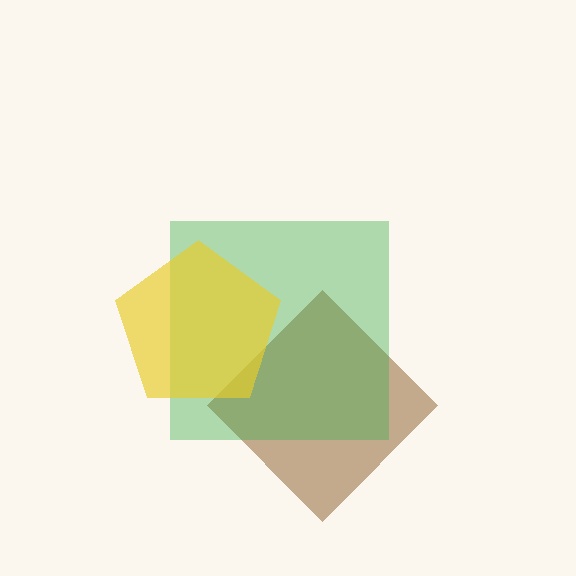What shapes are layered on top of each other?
The layered shapes are: a brown diamond, a green square, a yellow pentagon.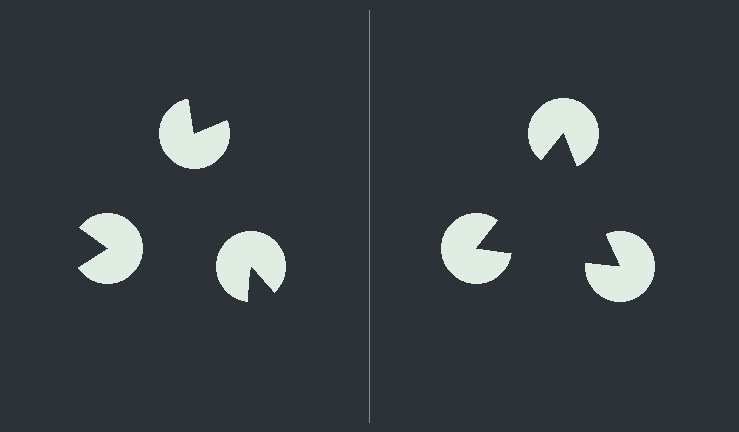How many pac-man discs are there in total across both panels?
6 — 3 on each side.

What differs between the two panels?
The pac-man discs are positioned identically on both sides; only the wedge orientations differ. On the right they align to a triangle; on the left they are misaligned.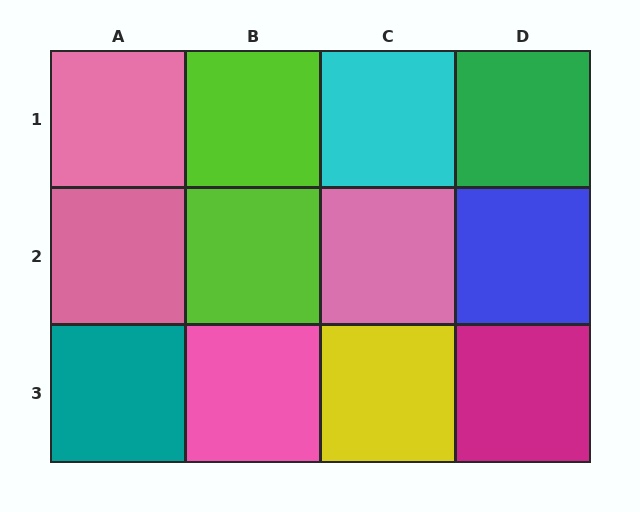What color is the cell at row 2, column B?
Lime.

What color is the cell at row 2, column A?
Pink.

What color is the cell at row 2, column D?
Blue.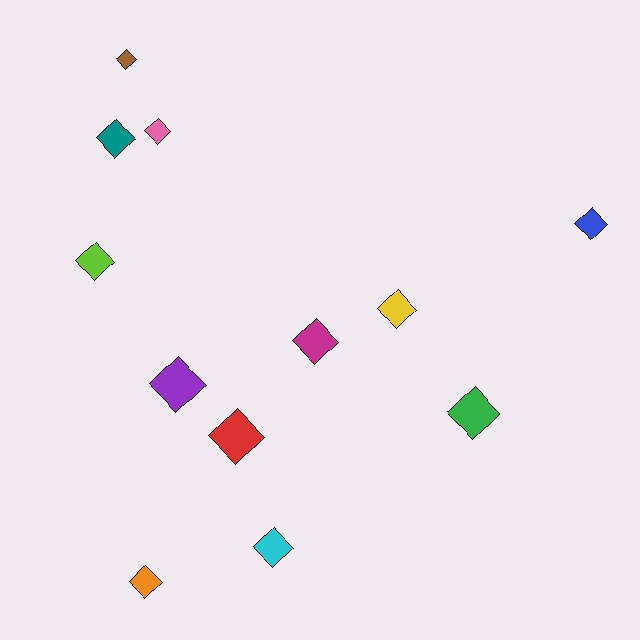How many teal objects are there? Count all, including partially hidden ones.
There is 1 teal object.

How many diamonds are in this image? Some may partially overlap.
There are 12 diamonds.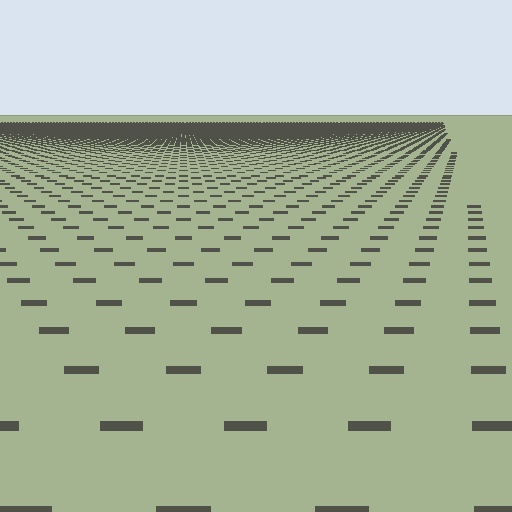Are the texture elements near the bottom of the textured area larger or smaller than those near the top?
Larger. Near the bottom, elements are closer to the viewer and appear at a bigger on-screen size.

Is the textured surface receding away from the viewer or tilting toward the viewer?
The surface is receding away from the viewer. Texture elements get smaller and denser toward the top.